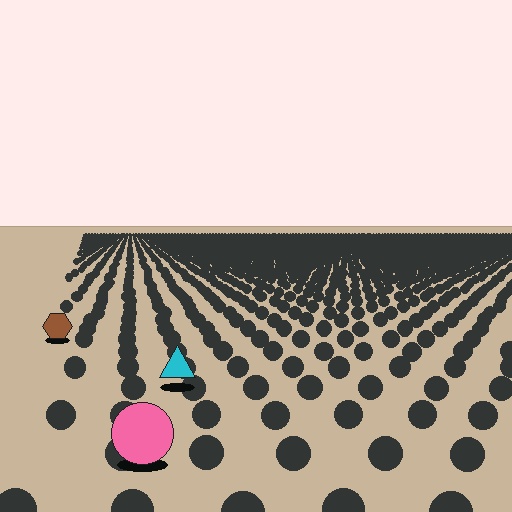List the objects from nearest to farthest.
From nearest to farthest: the pink circle, the cyan triangle, the brown hexagon.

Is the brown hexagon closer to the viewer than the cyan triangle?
No. The cyan triangle is closer — you can tell from the texture gradient: the ground texture is coarser near it.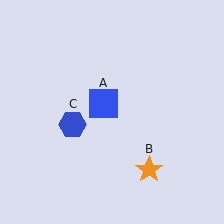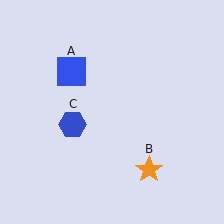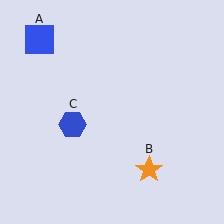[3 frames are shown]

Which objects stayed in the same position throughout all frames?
Orange star (object B) and blue hexagon (object C) remained stationary.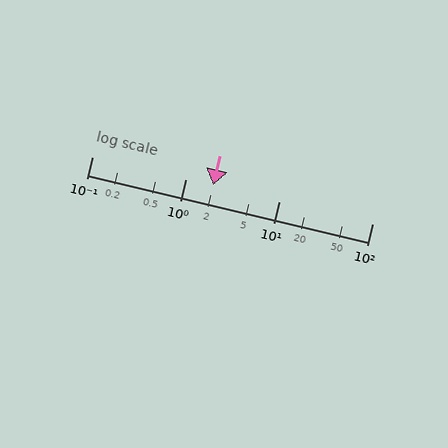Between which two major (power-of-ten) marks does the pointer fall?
The pointer is between 1 and 10.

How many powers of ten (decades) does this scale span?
The scale spans 3 decades, from 0.1 to 100.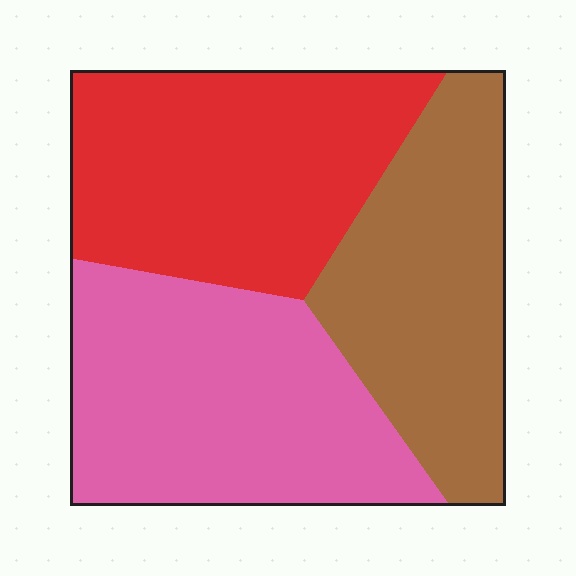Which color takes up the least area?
Brown, at roughly 30%.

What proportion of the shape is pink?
Pink covers around 35% of the shape.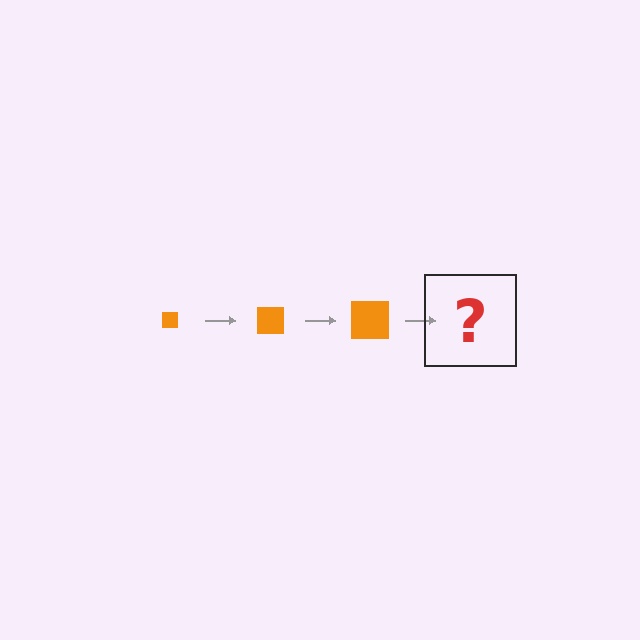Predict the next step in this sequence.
The next step is an orange square, larger than the previous one.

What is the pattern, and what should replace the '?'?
The pattern is that the square gets progressively larger each step. The '?' should be an orange square, larger than the previous one.